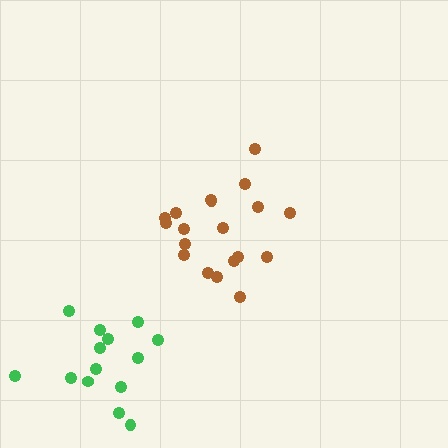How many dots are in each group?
Group 1: 19 dots, Group 2: 15 dots (34 total).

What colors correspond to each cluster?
The clusters are colored: brown, green.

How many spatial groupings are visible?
There are 2 spatial groupings.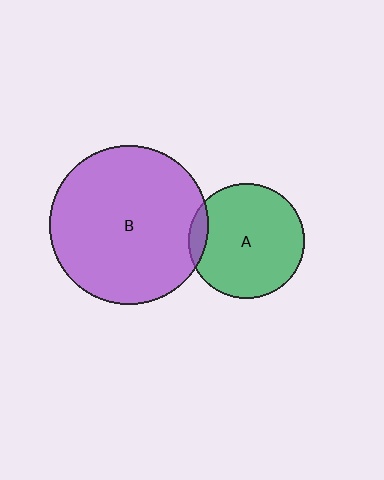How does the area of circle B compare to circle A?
Approximately 1.9 times.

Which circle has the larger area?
Circle B (purple).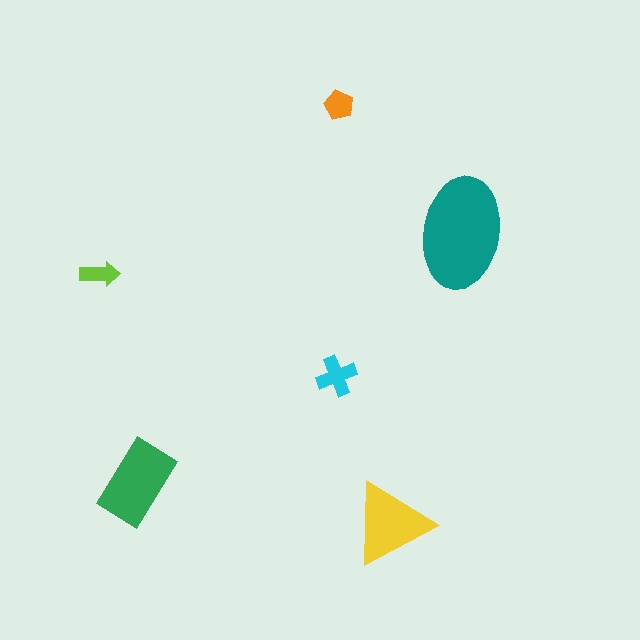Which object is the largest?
The teal ellipse.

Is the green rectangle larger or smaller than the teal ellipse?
Smaller.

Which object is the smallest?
The lime arrow.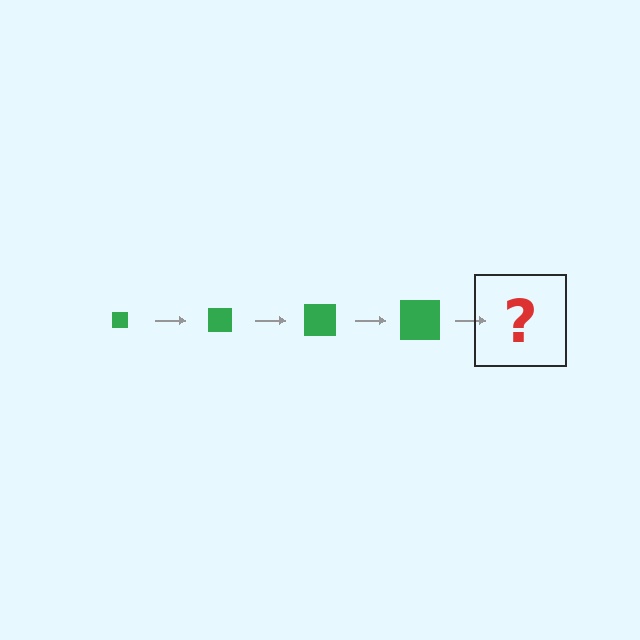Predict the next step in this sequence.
The next step is a green square, larger than the previous one.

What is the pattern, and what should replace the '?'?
The pattern is that the square gets progressively larger each step. The '?' should be a green square, larger than the previous one.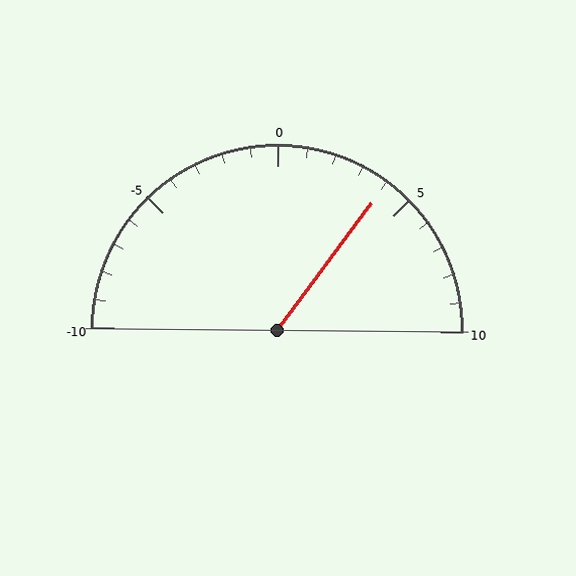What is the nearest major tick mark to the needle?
The nearest major tick mark is 5.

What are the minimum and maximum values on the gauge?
The gauge ranges from -10 to 10.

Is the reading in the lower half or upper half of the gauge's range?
The reading is in the upper half of the range (-10 to 10).